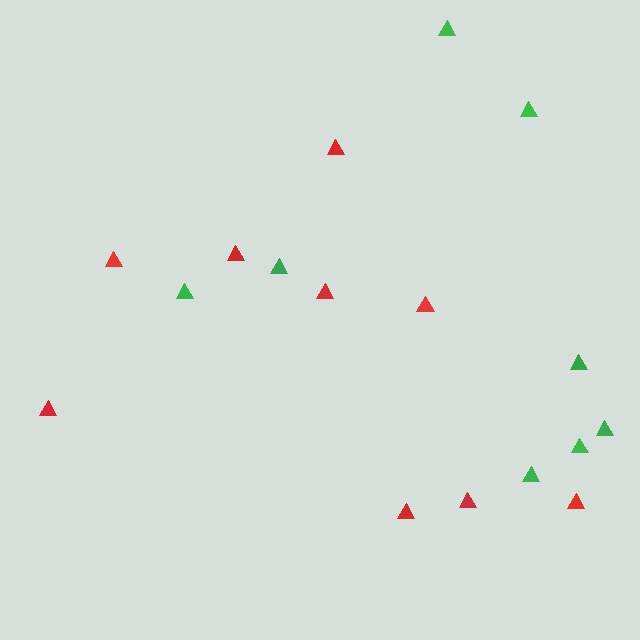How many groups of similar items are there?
There are 2 groups: one group of green triangles (8) and one group of red triangles (9).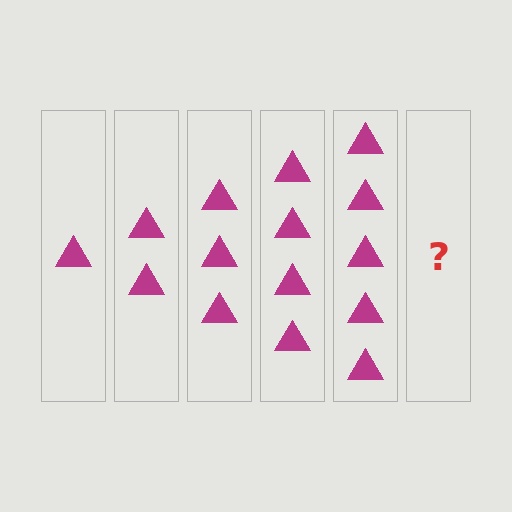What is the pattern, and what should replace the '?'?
The pattern is that each step adds one more triangle. The '?' should be 6 triangles.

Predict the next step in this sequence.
The next step is 6 triangles.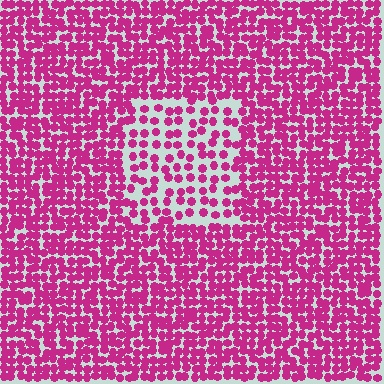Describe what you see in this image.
The image contains small magenta elements arranged at two different densities. A rectangle-shaped region is visible where the elements are less densely packed than the surrounding area.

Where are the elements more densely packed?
The elements are more densely packed outside the rectangle boundary.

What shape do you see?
I see a rectangle.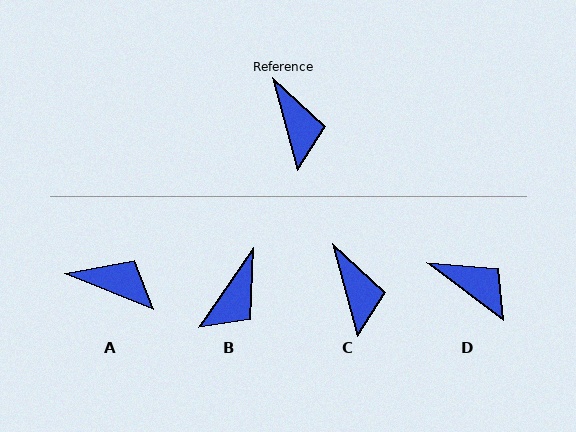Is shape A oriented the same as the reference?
No, it is off by about 53 degrees.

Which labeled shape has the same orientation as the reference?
C.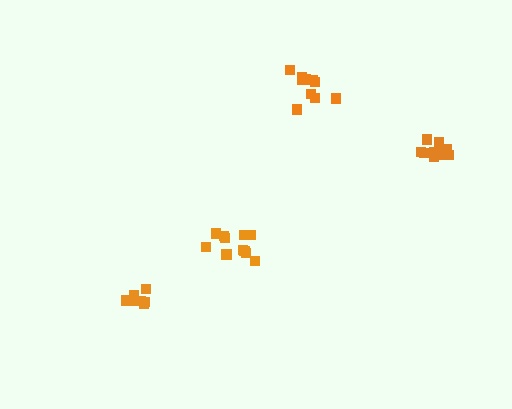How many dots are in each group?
Group 1: 8 dots, Group 2: 11 dots, Group 3: 11 dots, Group 4: 10 dots (40 total).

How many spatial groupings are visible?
There are 4 spatial groupings.